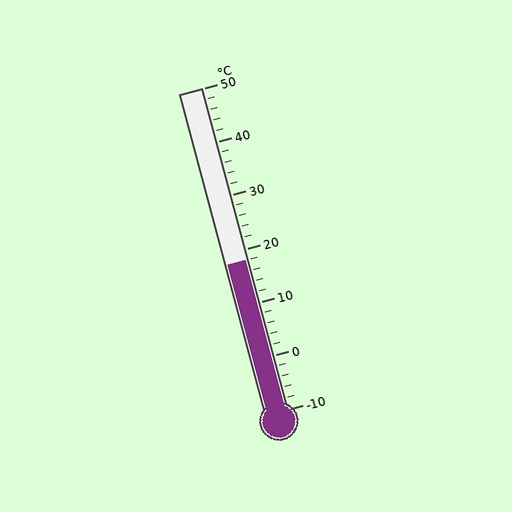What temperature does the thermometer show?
The thermometer shows approximately 18°C.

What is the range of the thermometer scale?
The thermometer scale ranges from -10°C to 50°C.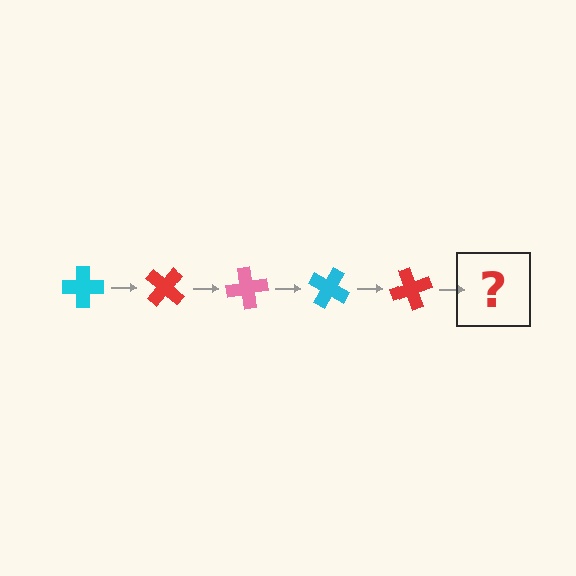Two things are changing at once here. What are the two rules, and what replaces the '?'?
The two rules are that it rotates 40 degrees each step and the color cycles through cyan, red, and pink. The '?' should be a pink cross, rotated 200 degrees from the start.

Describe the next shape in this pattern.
It should be a pink cross, rotated 200 degrees from the start.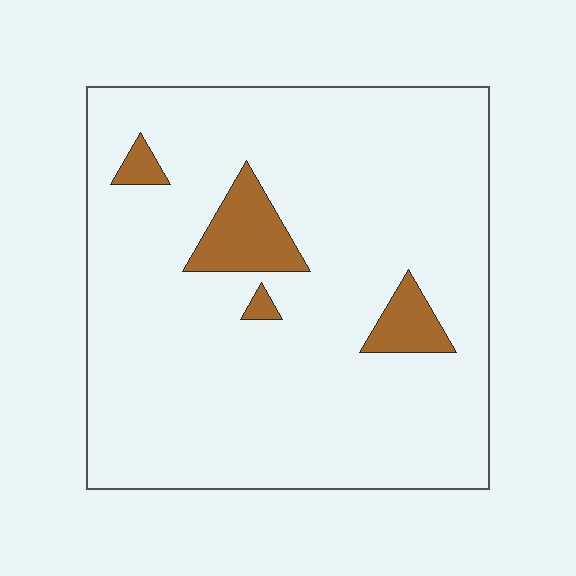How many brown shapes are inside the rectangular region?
4.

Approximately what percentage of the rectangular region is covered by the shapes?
Approximately 10%.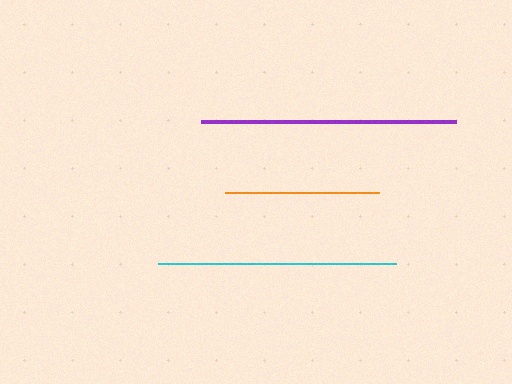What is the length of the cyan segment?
The cyan segment is approximately 238 pixels long.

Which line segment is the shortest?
The orange line is the shortest at approximately 155 pixels.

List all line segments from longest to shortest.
From longest to shortest: purple, cyan, orange.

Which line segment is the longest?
The purple line is the longest at approximately 255 pixels.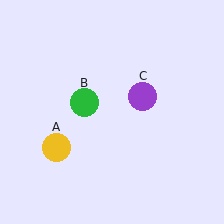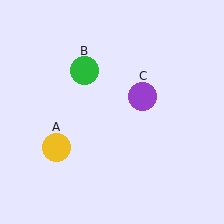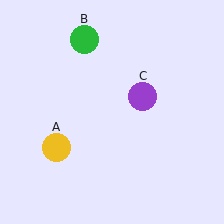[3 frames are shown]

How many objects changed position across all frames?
1 object changed position: green circle (object B).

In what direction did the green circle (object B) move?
The green circle (object B) moved up.